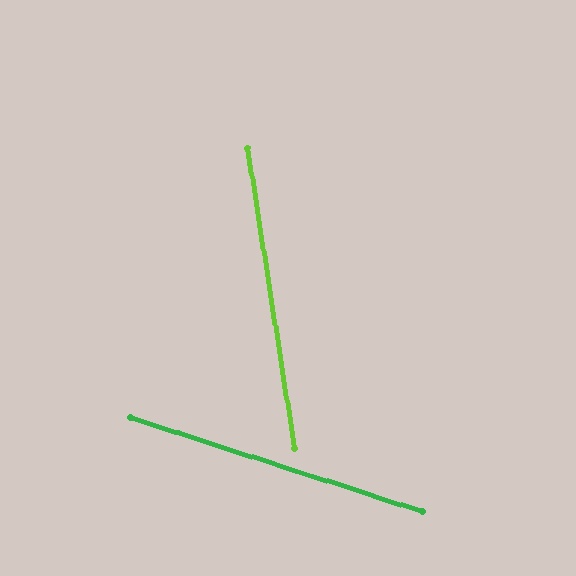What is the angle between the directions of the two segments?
Approximately 63 degrees.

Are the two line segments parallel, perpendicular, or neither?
Neither parallel nor perpendicular — they differ by about 63°.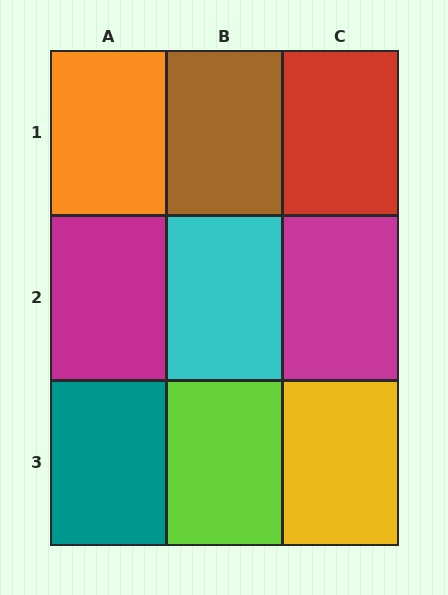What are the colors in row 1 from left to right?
Orange, brown, red.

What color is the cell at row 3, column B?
Lime.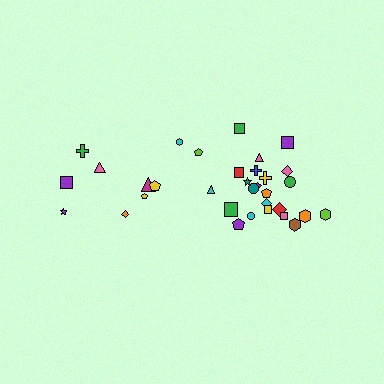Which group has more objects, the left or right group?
The right group.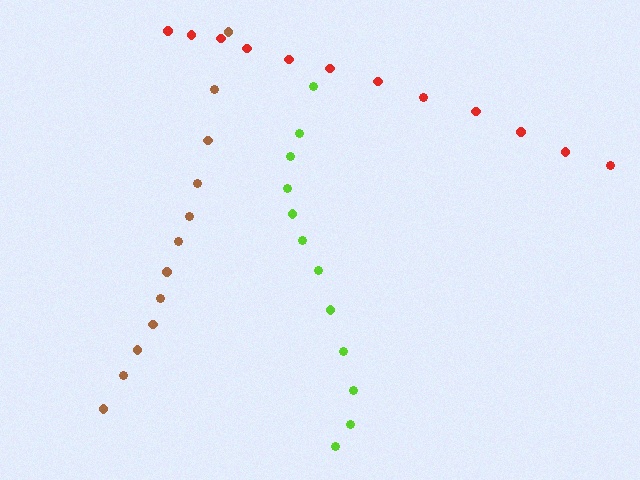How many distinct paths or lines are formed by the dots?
There are 3 distinct paths.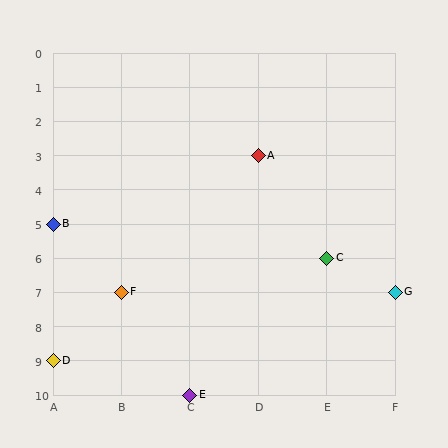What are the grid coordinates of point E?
Point E is at grid coordinates (C, 10).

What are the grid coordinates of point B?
Point B is at grid coordinates (A, 5).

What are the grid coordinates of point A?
Point A is at grid coordinates (D, 3).